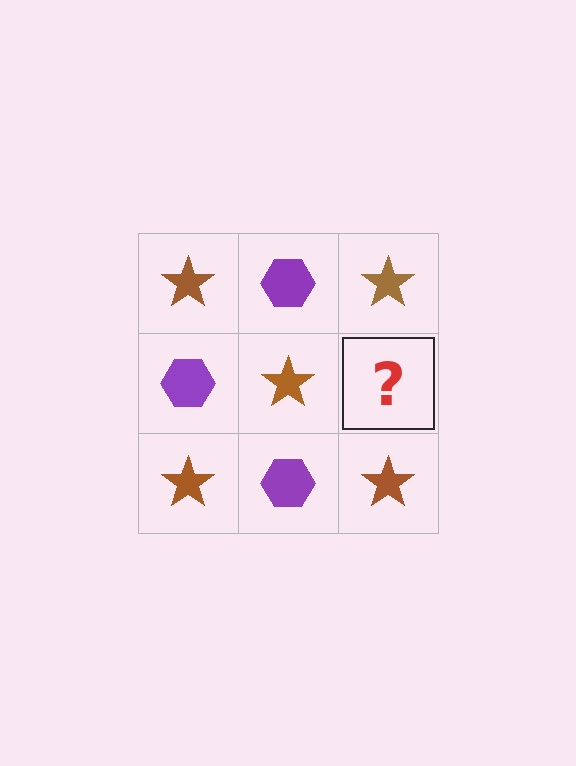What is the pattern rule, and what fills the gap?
The rule is that it alternates brown star and purple hexagon in a checkerboard pattern. The gap should be filled with a purple hexagon.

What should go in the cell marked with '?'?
The missing cell should contain a purple hexagon.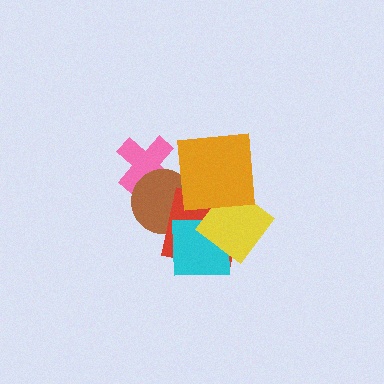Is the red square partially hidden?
Yes, it is partially covered by another shape.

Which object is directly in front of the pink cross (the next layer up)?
The brown circle is directly in front of the pink cross.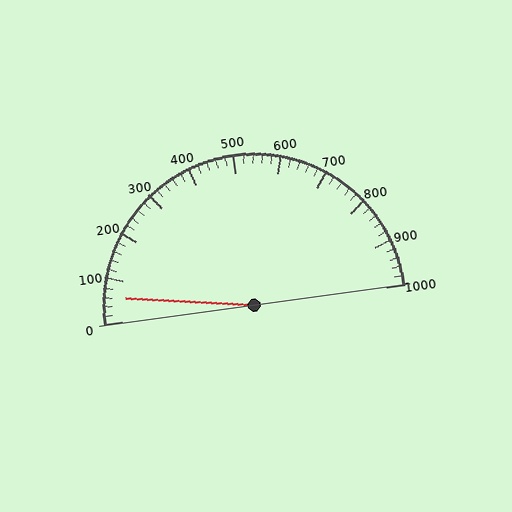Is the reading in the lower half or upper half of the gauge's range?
The reading is in the lower half of the range (0 to 1000).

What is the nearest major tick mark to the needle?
The nearest major tick mark is 100.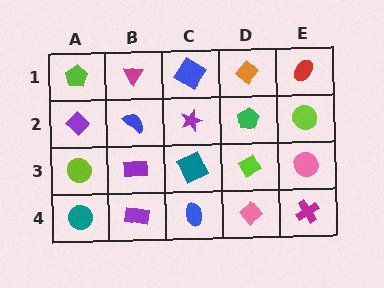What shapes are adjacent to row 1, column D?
A green pentagon (row 2, column D), a blue diamond (row 1, column C), a red ellipse (row 1, column E).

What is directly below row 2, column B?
A purple rectangle.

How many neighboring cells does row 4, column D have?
3.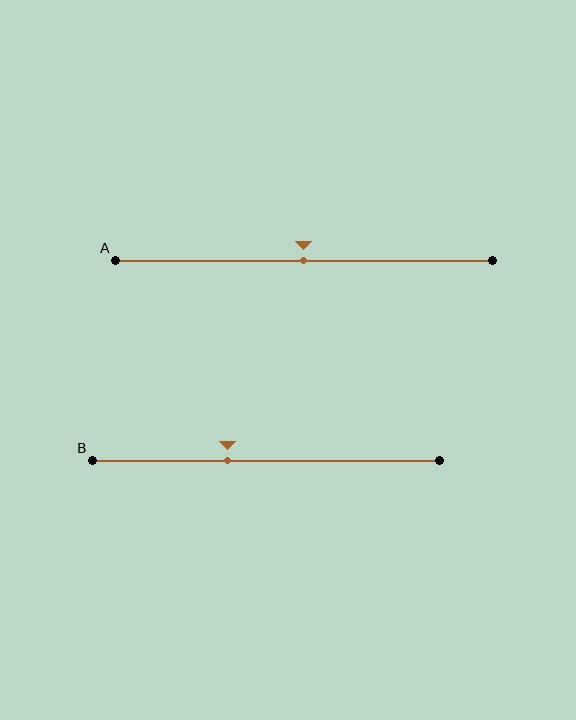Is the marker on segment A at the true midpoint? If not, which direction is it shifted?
Yes, the marker on segment A is at the true midpoint.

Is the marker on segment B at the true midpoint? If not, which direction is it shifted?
No, the marker on segment B is shifted to the left by about 11% of the segment length.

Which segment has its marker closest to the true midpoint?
Segment A has its marker closest to the true midpoint.